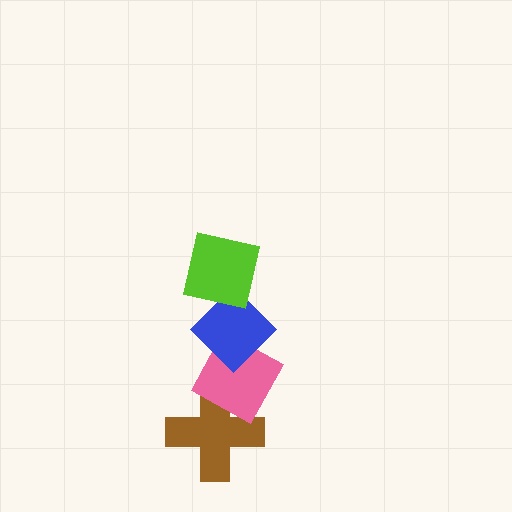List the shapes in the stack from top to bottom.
From top to bottom: the lime square, the blue diamond, the pink diamond, the brown cross.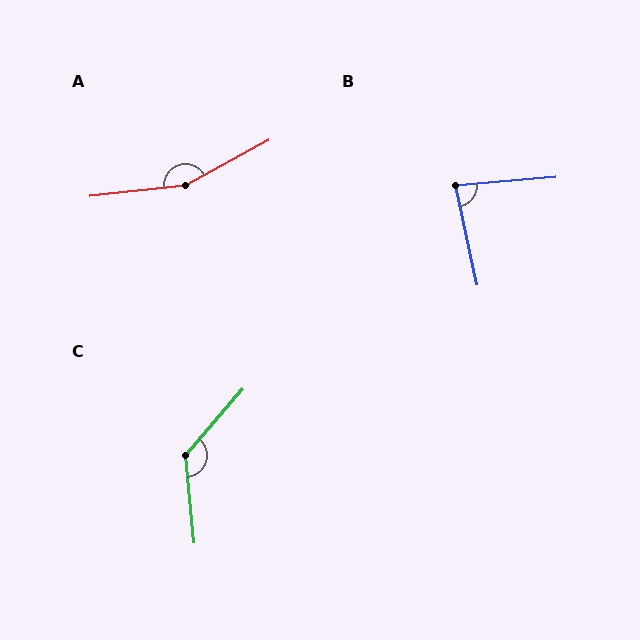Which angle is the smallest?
B, at approximately 83 degrees.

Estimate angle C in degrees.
Approximately 133 degrees.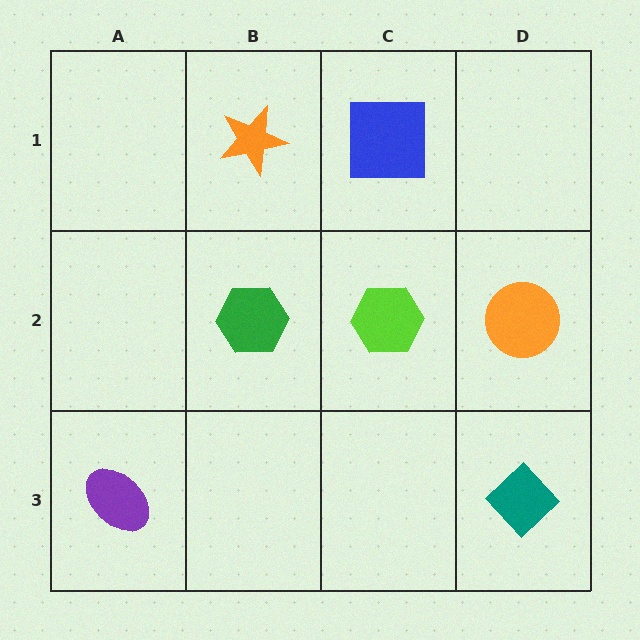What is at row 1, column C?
A blue square.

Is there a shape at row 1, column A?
No, that cell is empty.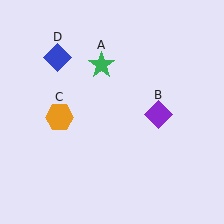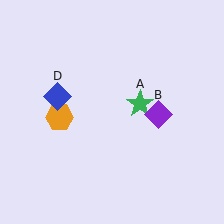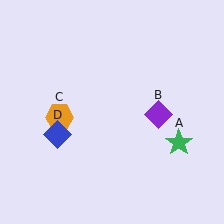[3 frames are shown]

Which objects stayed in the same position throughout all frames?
Purple diamond (object B) and orange hexagon (object C) remained stationary.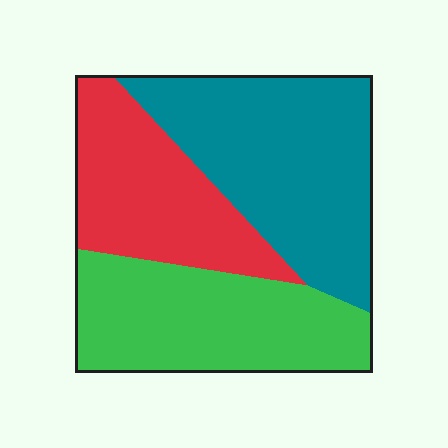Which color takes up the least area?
Red, at roughly 25%.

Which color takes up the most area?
Teal, at roughly 40%.